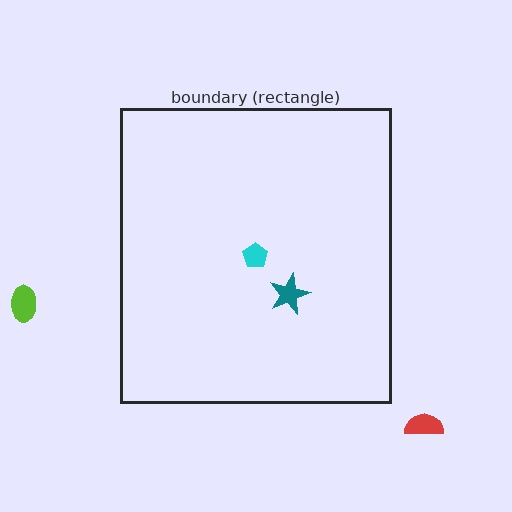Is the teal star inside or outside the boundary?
Inside.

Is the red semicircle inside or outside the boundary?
Outside.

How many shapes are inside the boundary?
2 inside, 2 outside.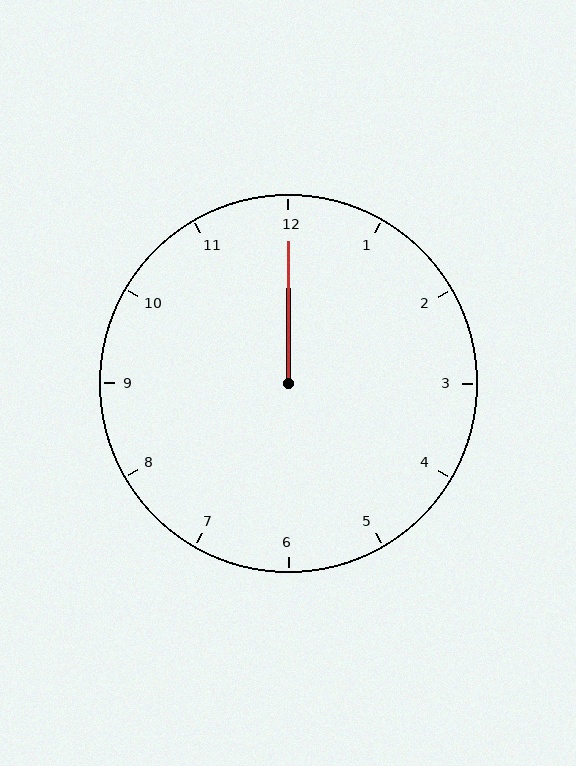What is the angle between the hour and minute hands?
Approximately 0 degrees.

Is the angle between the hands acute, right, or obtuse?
It is acute.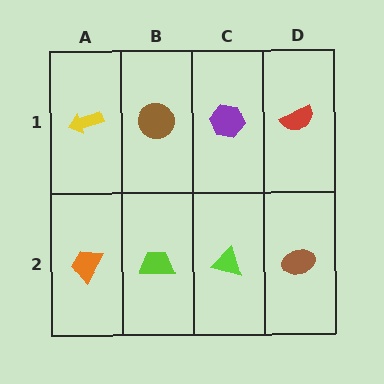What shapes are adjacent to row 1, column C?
A lime triangle (row 2, column C), a brown circle (row 1, column B), a red semicircle (row 1, column D).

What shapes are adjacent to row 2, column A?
A yellow arrow (row 1, column A), a lime trapezoid (row 2, column B).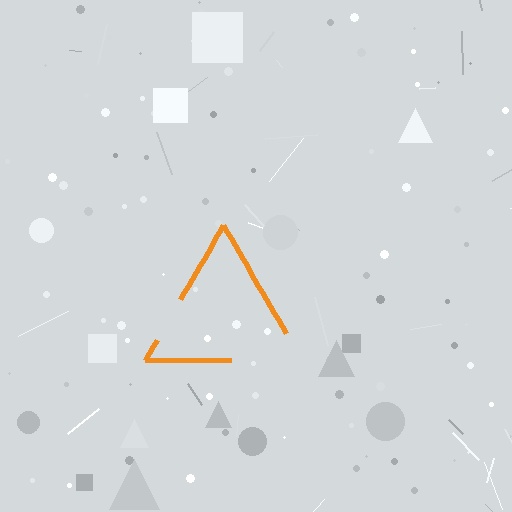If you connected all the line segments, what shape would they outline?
They would outline a triangle.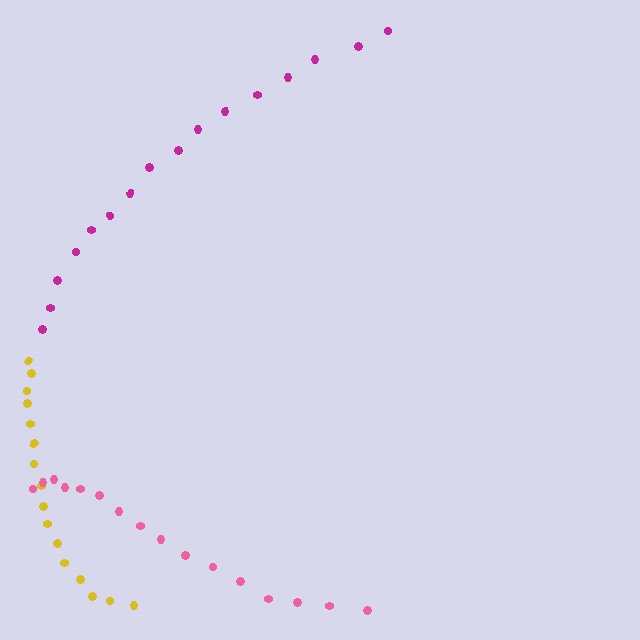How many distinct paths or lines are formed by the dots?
There are 3 distinct paths.